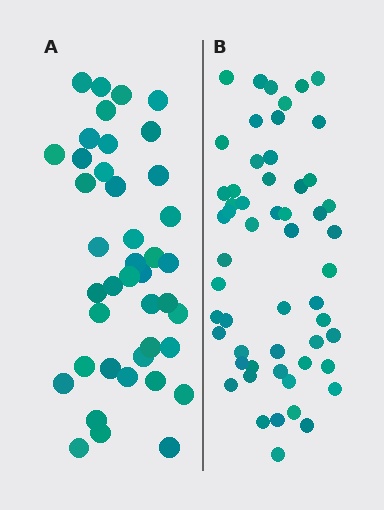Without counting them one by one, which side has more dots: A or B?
Region B (the right region) has more dots.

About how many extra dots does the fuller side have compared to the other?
Region B has approximately 15 more dots than region A.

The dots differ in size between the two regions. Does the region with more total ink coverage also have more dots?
No. Region A has more total ink coverage because its dots are larger, but region B actually contains more individual dots. Total area can be misleading — the number of items is what matters here.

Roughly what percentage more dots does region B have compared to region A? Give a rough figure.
About 35% more.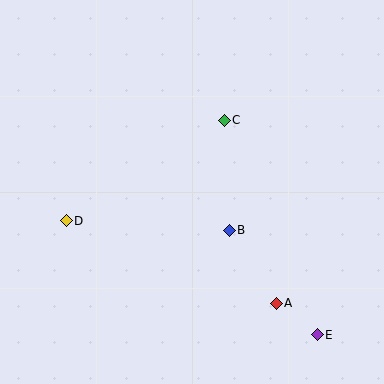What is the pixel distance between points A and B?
The distance between A and B is 87 pixels.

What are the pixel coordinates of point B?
Point B is at (229, 230).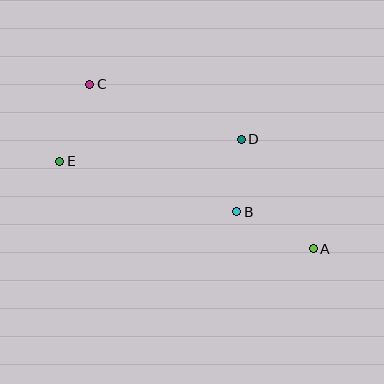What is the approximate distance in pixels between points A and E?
The distance between A and E is approximately 268 pixels.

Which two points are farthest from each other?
Points A and C are farthest from each other.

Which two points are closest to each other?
Points B and D are closest to each other.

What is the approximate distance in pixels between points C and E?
The distance between C and E is approximately 83 pixels.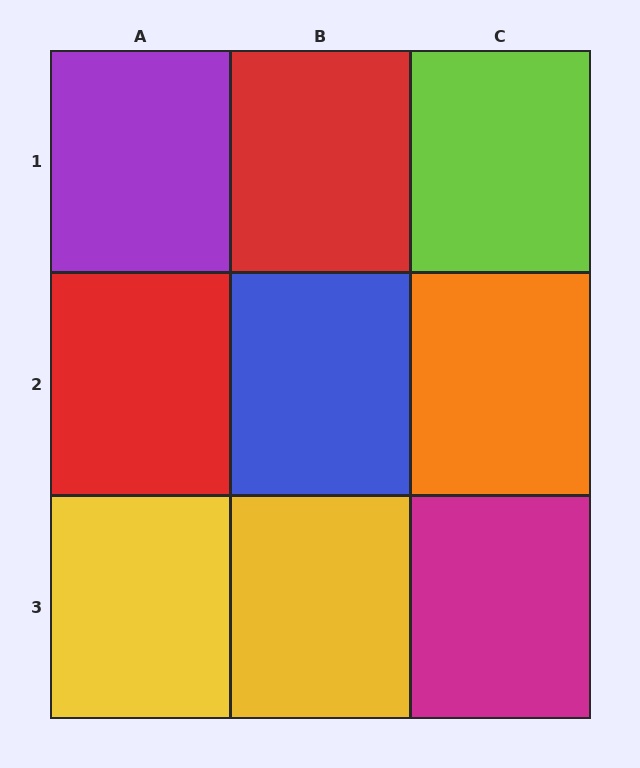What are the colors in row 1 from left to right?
Purple, red, lime.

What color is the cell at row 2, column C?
Orange.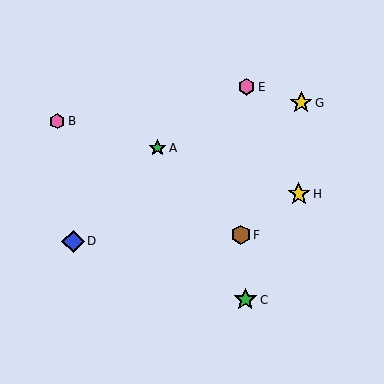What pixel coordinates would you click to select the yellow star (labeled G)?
Click at (301, 103) to select the yellow star G.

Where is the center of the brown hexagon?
The center of the brown hexagon is at (241, 235).